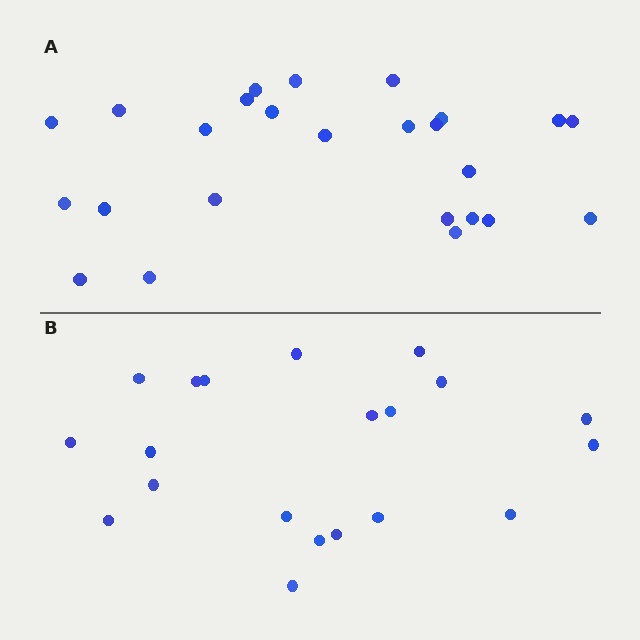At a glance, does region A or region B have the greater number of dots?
Region A (the top region) has more dots.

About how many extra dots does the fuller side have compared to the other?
Region A has about 5 more dots than region B.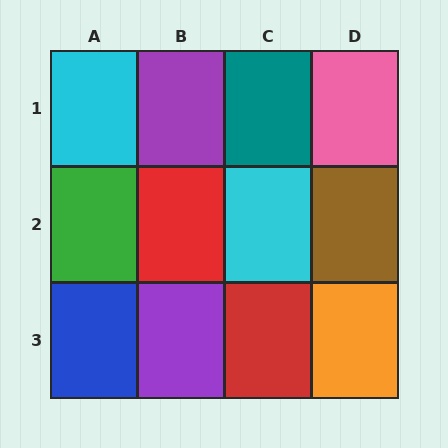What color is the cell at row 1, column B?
Purple.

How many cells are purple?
2 cells are purple.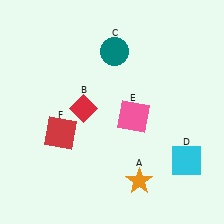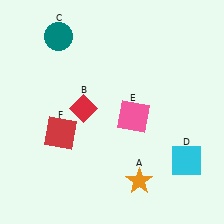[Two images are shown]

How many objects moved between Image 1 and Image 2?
1 object moved between the two images.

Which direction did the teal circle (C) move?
The teal circle (C) moved left.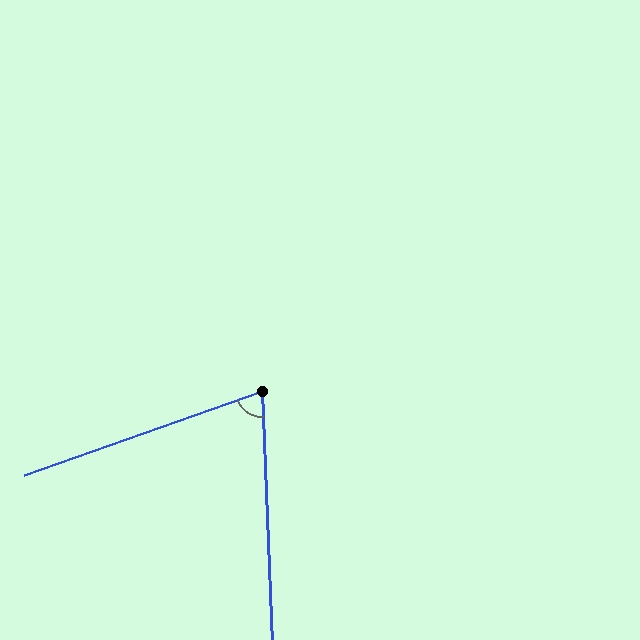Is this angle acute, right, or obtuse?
It is acute.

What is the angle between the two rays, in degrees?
Approximately 73 degrees.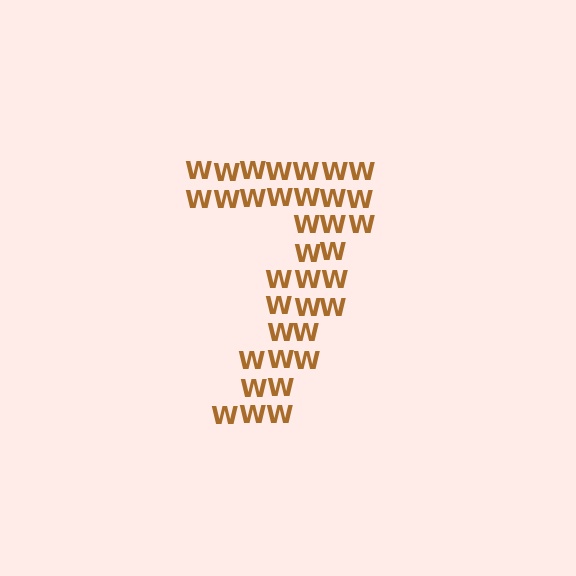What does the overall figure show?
The overall figure shows the digit 7.